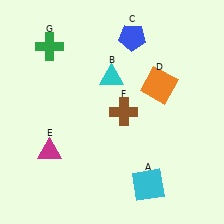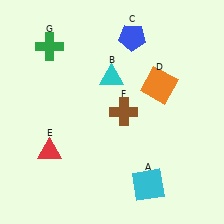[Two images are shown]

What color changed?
The triangle (E) changed from magenta in Image 1 to red in Image 2.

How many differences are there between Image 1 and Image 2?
There is 1 difference between the two images.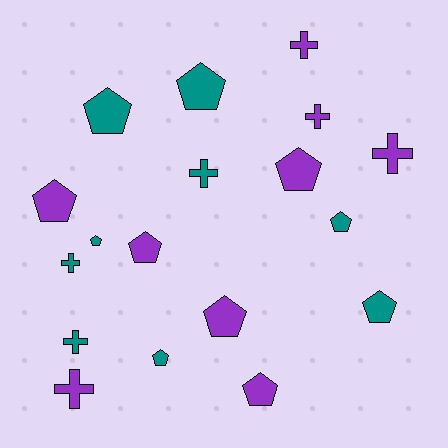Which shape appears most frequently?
Pentagon, with 11 objects.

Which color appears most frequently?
Teal, with 9 objects.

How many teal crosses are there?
There are 3 teal crosses.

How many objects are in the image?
There are 18 objects.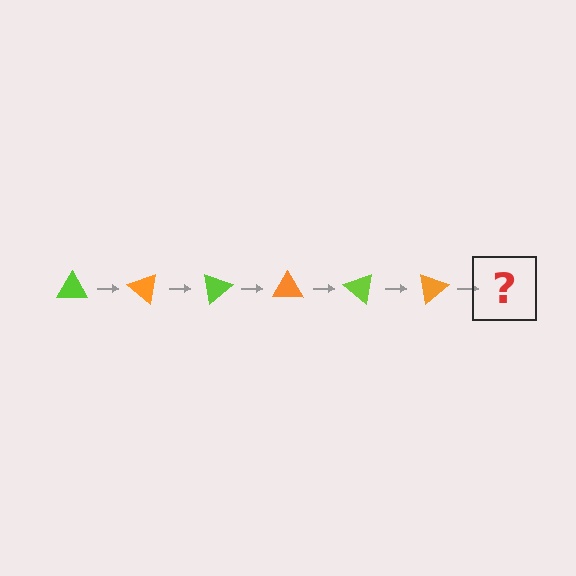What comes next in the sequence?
The next element should be a lime triangle, rotated 240 degrees from the start.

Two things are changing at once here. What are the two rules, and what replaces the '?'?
The two rules are that it rotates 40 degrees each step and the color cycles through lime and orange. The '?' should be a lime triangle, rotated 240 degrees from the start.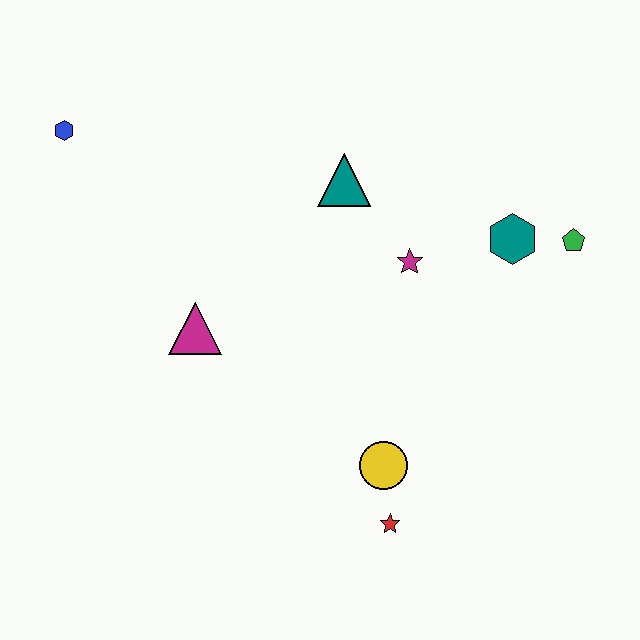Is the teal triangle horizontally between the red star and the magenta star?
No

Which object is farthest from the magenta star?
The blue hexagon is farthest from the magenta star.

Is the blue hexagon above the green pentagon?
Yes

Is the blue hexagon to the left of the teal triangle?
Yes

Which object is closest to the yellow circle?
The red star is closest to the yellow circle.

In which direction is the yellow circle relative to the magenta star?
The yellow circle is below the magenta star.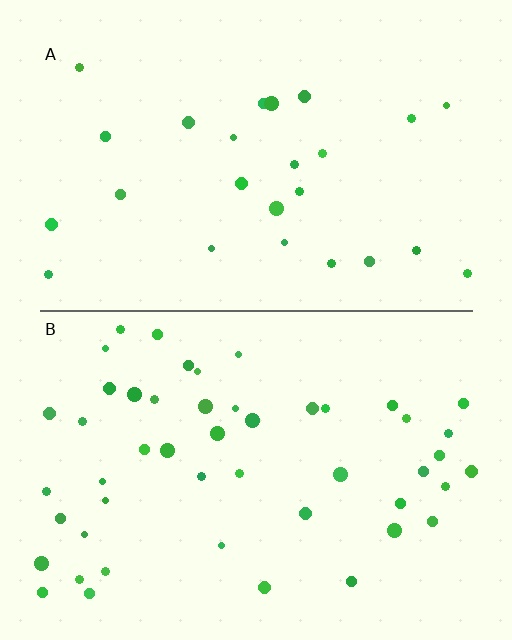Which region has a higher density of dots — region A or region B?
B (the bottom).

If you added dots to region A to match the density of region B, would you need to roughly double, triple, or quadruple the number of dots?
Approximately double.